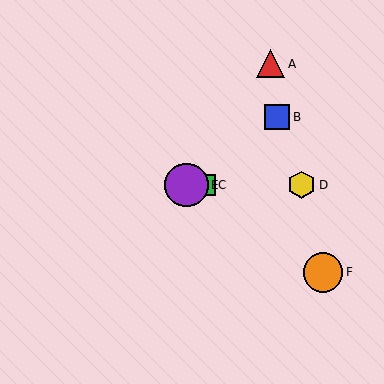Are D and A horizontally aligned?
No, D is at y≈185 and A is at y≈64.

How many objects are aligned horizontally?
3 objects (C, D, E) are aligned horizontally.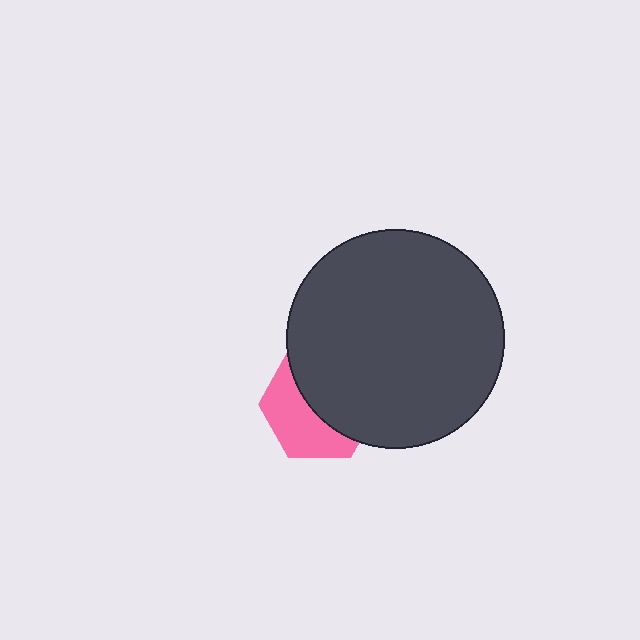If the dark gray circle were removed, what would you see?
You would see the complete pink hexagon.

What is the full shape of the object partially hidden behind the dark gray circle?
The partially hidden object is a pink hexagon.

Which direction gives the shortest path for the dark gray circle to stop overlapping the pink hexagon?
Moving toward the upper-right gives the shortest separation.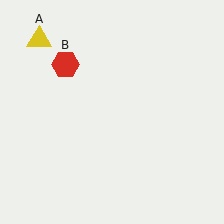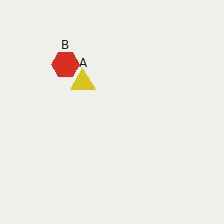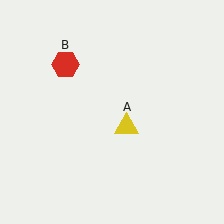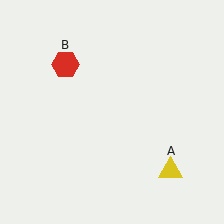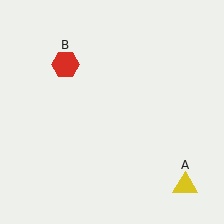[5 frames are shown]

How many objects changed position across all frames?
1 object changed position: yellow triangle (object A).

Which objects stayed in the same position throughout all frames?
Red hexagon (object B) remained stationary.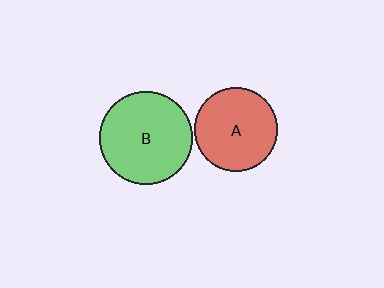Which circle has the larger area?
Circle B (green).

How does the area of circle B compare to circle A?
Approximately 1.2 times.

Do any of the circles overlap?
No, none of the circles overlap.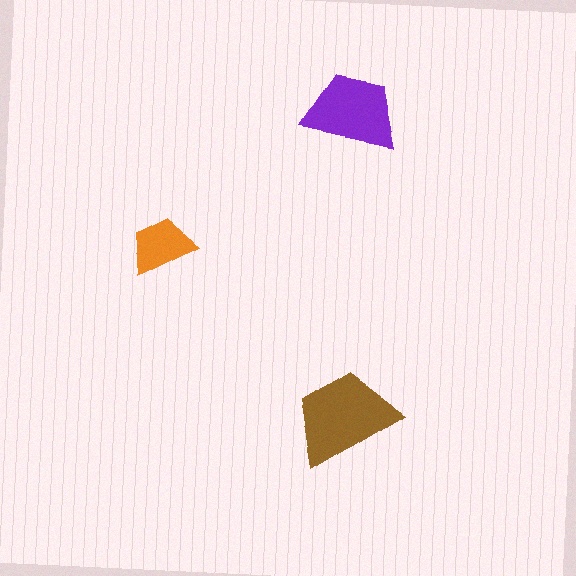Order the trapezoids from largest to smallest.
the brown one, the purple one, the orange one.